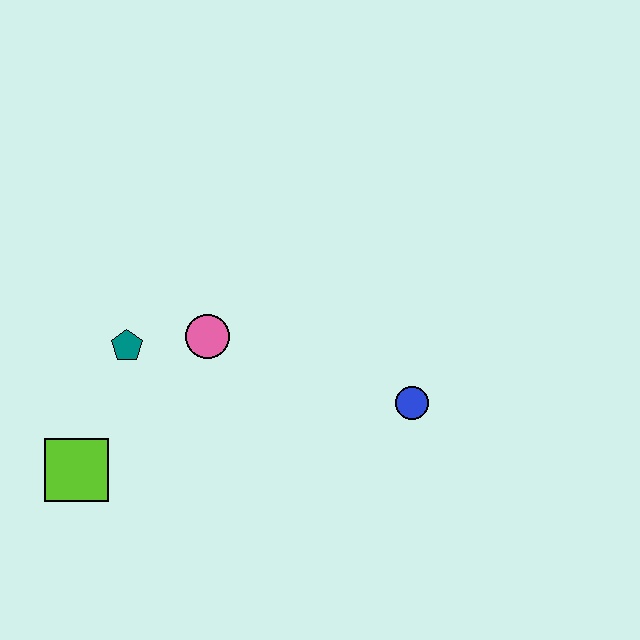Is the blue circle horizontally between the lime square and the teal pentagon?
No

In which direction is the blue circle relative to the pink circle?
The blue circle is to the right of the pink circle.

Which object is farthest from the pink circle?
The blue circle is farthest from the pink circle.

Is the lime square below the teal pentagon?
Yes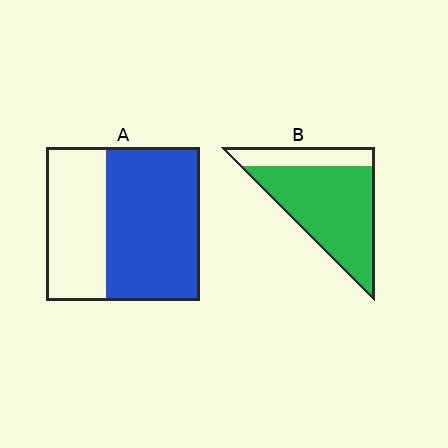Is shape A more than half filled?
Yes.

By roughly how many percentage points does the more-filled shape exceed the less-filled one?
By roughly 15 percentage points (B over A).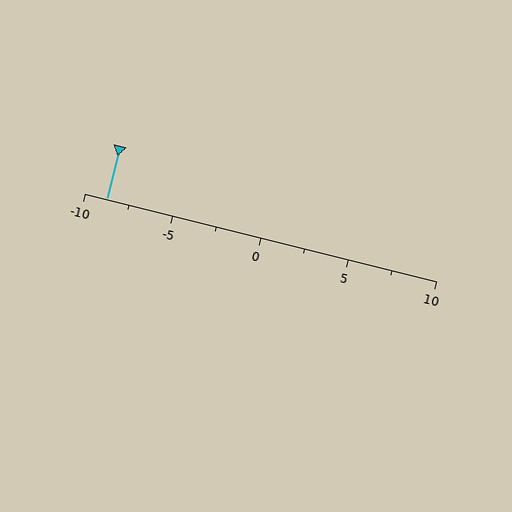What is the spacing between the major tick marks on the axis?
The major ticks are spaced 5 apart.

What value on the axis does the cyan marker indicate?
The marker indicates approximately -8.8.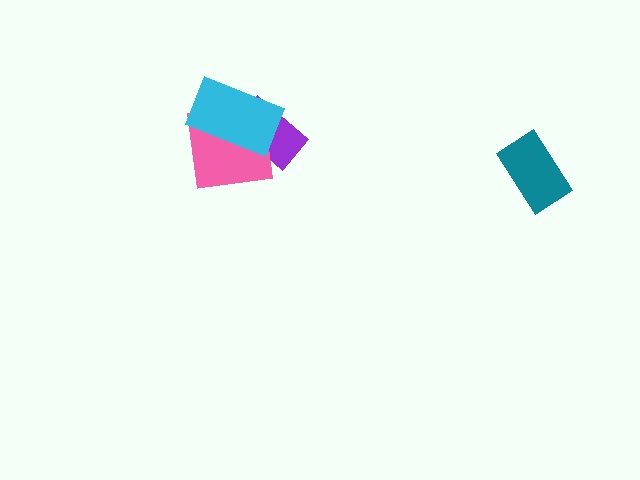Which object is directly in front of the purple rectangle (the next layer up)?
The pink square is directly in front of the purple rectangle.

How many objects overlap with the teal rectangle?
0 objects overlap with the teal rectangle.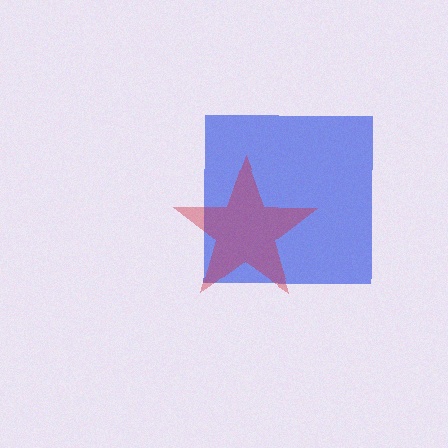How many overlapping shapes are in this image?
There are 2 overlapping shapes in the image.